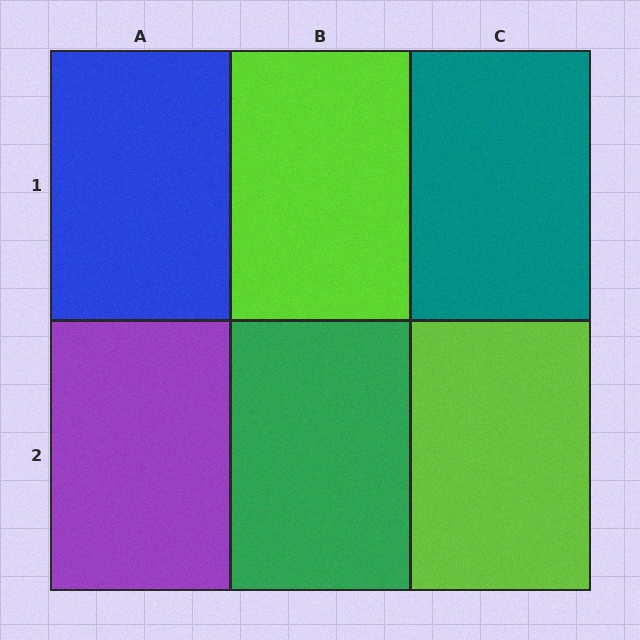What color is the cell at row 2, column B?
Green.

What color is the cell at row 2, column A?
Purple.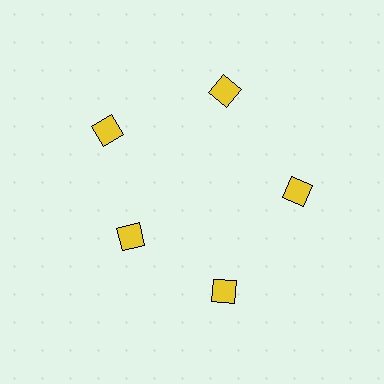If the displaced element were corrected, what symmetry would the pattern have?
It would have 5-fold rotational symmetry — the pattern would map onto itself every 72 degrees.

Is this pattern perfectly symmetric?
No. The 5 yellow diamonds are arranged in a ring, but one element near the 8 o'clock position is pulled inward toward the center, breaking the 5-fold rotational symmetry.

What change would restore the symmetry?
The symmetry would be restored by moving it outward, back onto the ring so that all 5 diamonds sit at equal angles and equal distance from the center.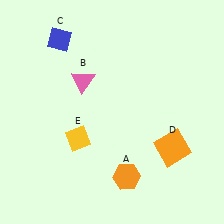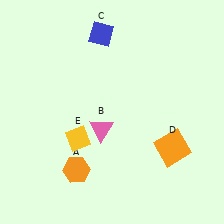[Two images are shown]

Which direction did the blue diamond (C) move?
The blue diamond (C) moved right.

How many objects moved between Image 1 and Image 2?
3 objects moved between the two images.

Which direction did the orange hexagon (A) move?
The orange hexagon (A) moved left.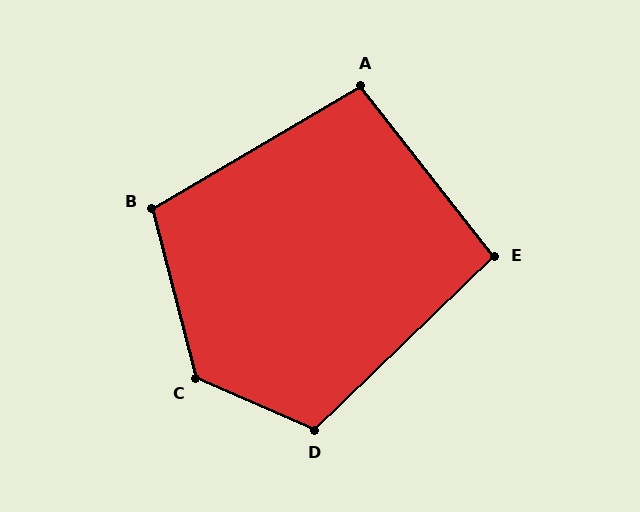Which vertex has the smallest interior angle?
E, at approximately 96 degrees.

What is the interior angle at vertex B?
Approximately 106 degrees (obtuse).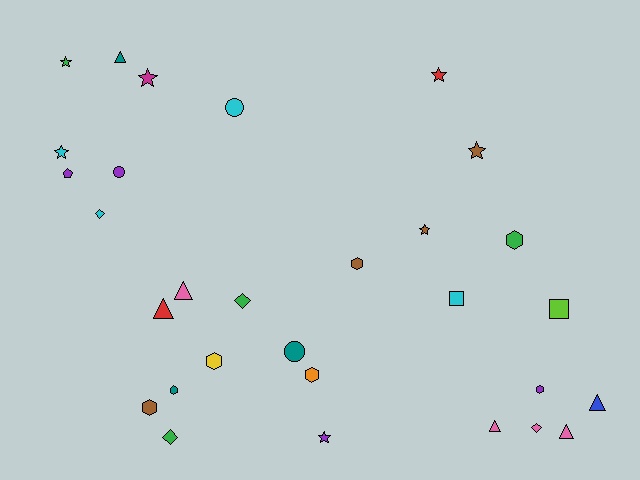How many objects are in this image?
There are 30 objects.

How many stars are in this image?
There are 7 stars.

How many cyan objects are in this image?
There are 4 cyan objects.